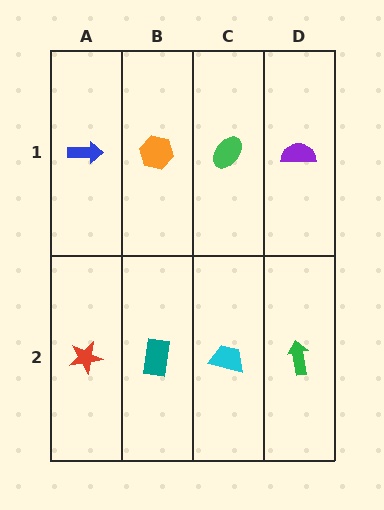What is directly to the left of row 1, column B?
A blue arrow.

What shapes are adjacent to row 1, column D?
A green arrow (row 2, column D), a green ellipse (row 1, column C).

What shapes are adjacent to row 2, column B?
An orange hexagon (row 1, column B), a red star (row 2, column A), a cyan trapezoid (row 2, column C).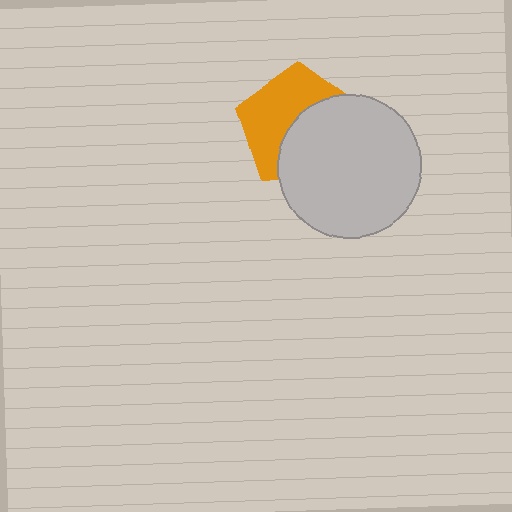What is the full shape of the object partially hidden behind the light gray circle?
The partially hidden object is an orange pentagon.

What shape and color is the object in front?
The object in front is a light gray circle.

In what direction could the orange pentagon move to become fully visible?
The orange pentagon could move toward the upper-left. That would shift it out from behind the light gray circle entirely.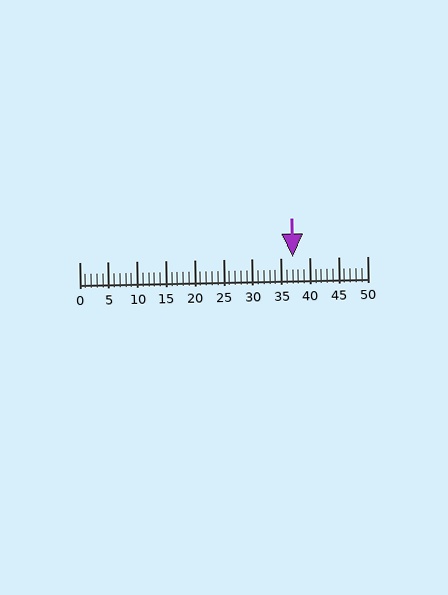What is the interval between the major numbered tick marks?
The major tick marks are spaced 5 units apart.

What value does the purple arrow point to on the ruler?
The purple arrow points to approximately 37.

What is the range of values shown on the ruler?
The ruler shows values from 0 to 50.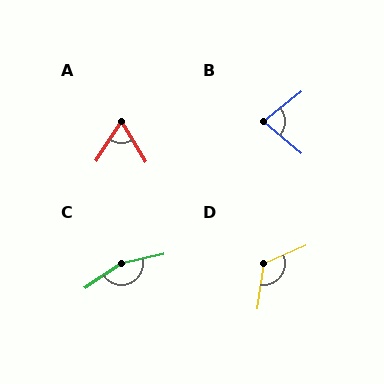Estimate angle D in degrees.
Approximately 121 degrees.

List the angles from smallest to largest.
A (64°), B (78°), D (121°), C (158°).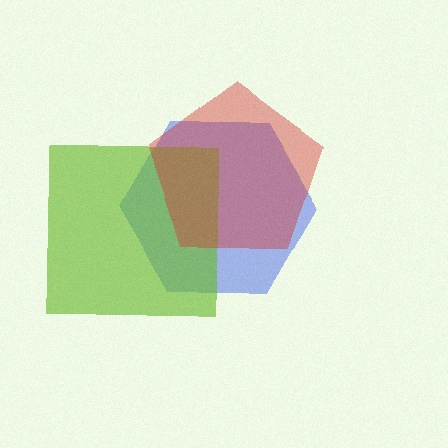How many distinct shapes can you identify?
There are 3 distinct shapes: a blue hexagon, a lime square, a red pentagon.